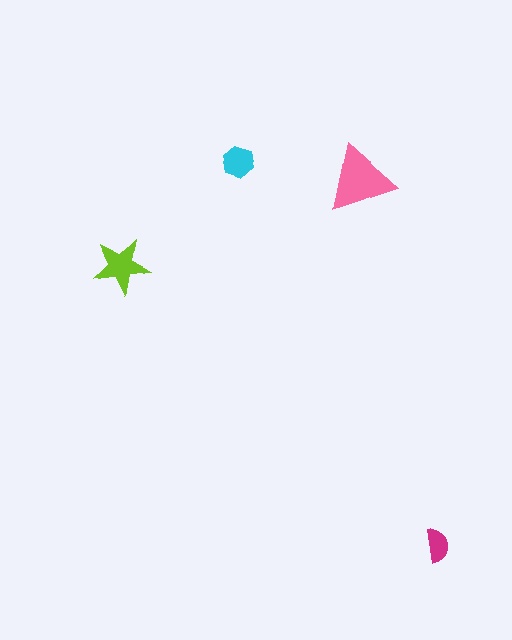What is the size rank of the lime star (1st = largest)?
2nd.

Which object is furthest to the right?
The magenta semicircle is rightmost.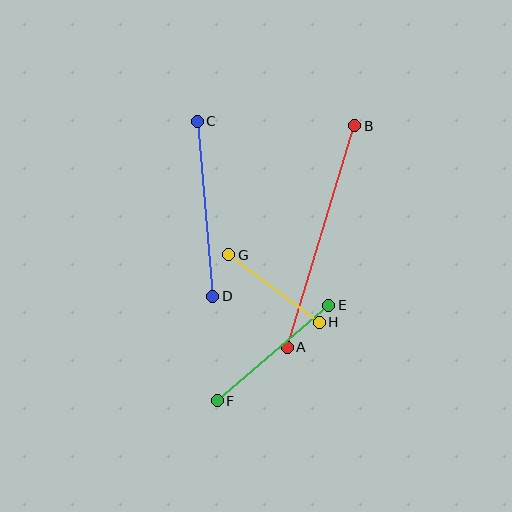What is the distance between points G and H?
The distance is approximately 113 pixels.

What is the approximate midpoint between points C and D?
The midpoint is at approximately (205, 209) pixels.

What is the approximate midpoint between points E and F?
The midpoint is at approximately (273, 353) pixels.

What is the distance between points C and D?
The distance is approximately 175 pixels.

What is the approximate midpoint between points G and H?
The midpoint is at approximately (274, 288) pixels.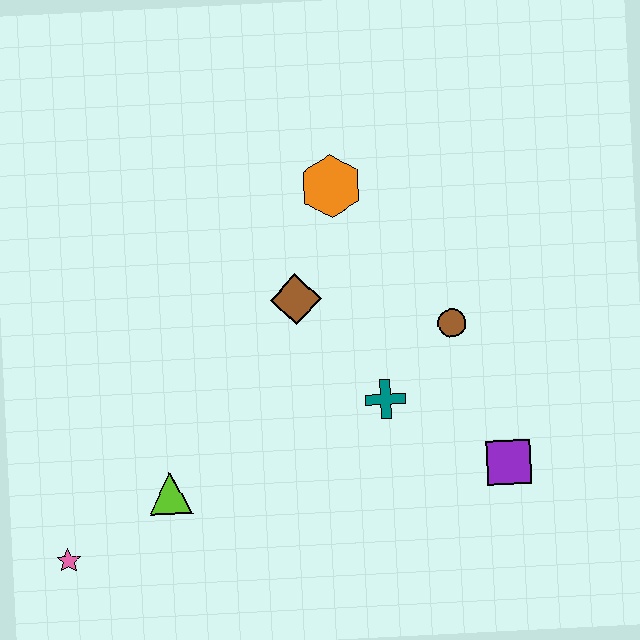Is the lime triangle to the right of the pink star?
Yes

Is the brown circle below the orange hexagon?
Yes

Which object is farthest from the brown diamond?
The pink star is farthest from the brown diamond.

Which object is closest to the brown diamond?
The orange hexagon is closest to the brown diamond.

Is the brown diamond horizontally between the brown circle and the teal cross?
No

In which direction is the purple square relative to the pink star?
The purple square is to the right of the pink star.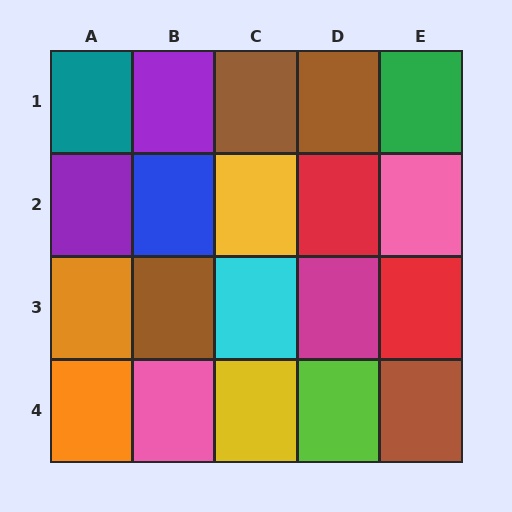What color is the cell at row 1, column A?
Teal.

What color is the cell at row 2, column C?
Yellow.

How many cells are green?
1 cell is green.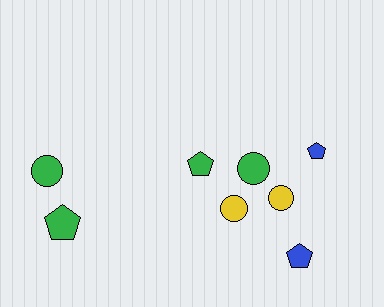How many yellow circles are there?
There are 2 yellow circles.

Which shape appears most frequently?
Circle, with 4 objects.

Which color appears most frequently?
Green, with 4 objects.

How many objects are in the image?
There are 8 objects.